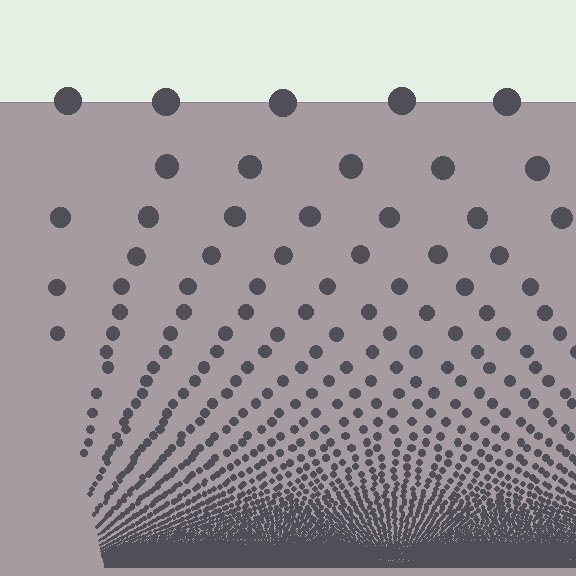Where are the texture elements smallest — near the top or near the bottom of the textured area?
Near the bottom.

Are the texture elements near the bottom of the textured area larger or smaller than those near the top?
Smaller. The gradient is inverted — elements near the bottom are smaller and denser.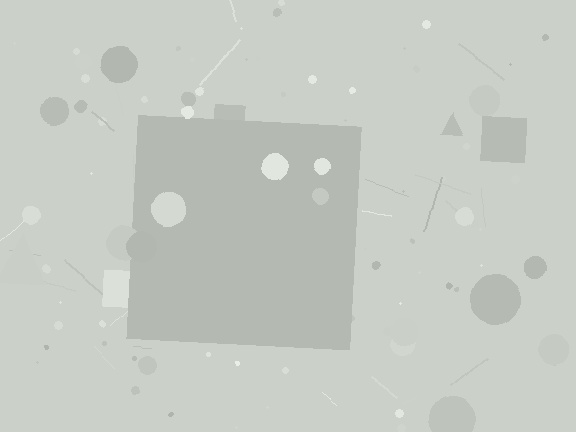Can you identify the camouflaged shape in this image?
The camouflaged shape is a square.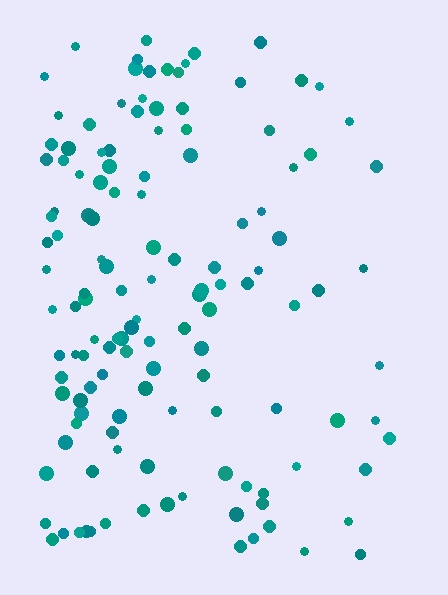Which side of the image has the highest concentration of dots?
The left.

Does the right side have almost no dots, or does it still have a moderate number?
Still a moderate number, just noticeably fewer than the left.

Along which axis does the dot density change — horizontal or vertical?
Horizontal.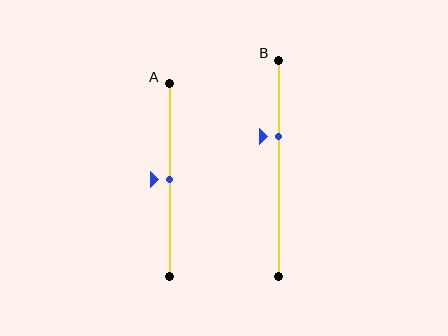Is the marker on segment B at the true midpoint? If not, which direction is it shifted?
No, the marker on segment B is shifted upward by about 15% of the segment length.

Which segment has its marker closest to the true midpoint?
Segment A has its marker closest to the true midpoint.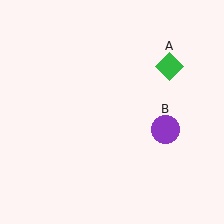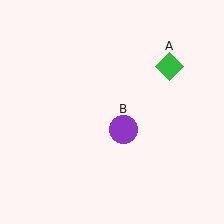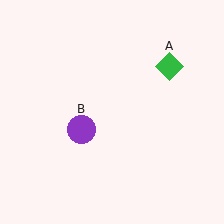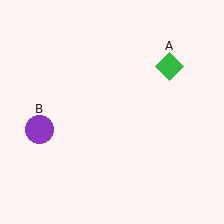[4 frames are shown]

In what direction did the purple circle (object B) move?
The purple circle (object B) moved left.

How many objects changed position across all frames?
1 object changed position: purple circle (object B).